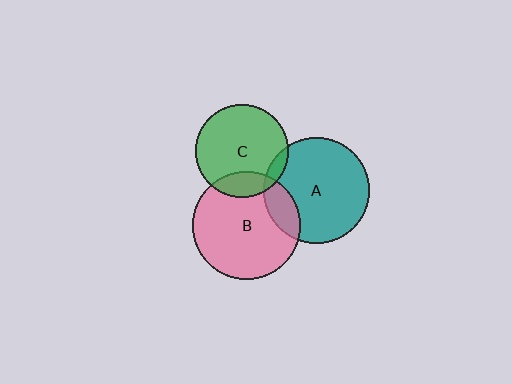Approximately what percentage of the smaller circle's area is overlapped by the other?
Approximately 15%.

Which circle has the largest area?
Circle B (pink).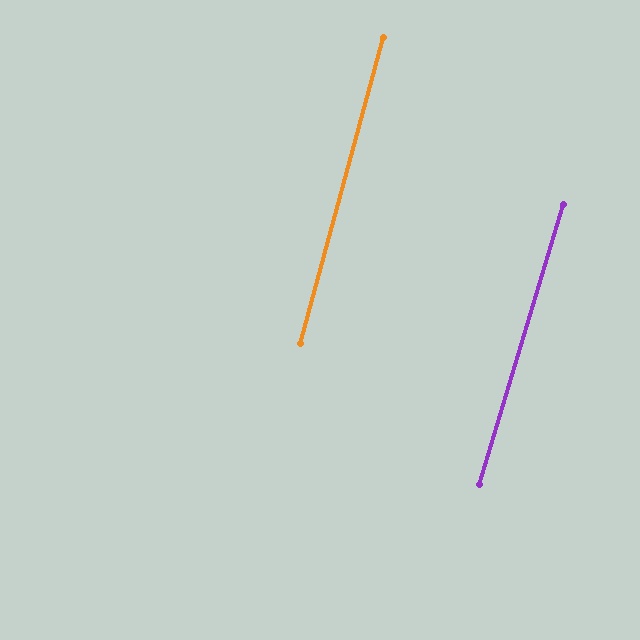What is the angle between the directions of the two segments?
Approximately 2 degrees.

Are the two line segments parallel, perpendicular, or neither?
Parallel — their directions differ by only 1.5°.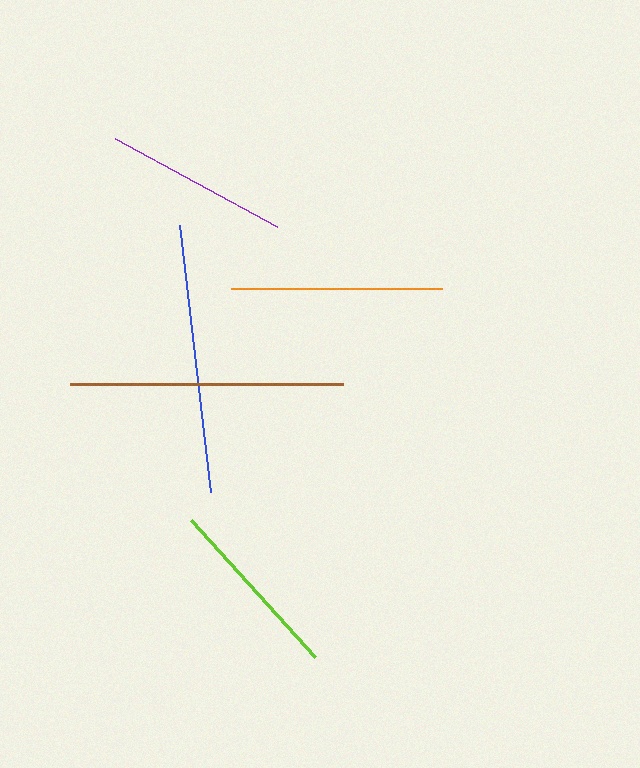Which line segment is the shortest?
The purple line is the shortest at approximately 184 pixels.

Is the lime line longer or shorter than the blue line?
The blue line is longer than the lime line.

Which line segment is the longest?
The brown line is the longest at approximately 272 pixels.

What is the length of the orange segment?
The orange segment is approximately 211 pixels long.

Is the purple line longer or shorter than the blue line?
The blue line is longer than the purple line.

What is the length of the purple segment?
The purple segment is approximately 184 pixels long.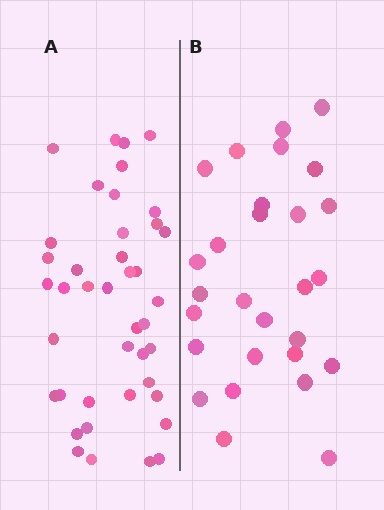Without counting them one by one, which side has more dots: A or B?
Region A (the left region) has more dots.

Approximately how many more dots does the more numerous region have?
Region A has approximately 15 more dots than region B.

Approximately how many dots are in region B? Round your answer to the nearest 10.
About 30 dots. (The exact count is 28, which rounds to 30.)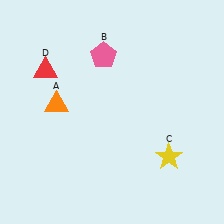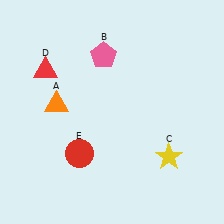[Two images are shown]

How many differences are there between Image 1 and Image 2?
There is 1 difference between the two images.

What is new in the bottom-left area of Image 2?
A red circle (E) was added in the bottom-left area of Image 2.